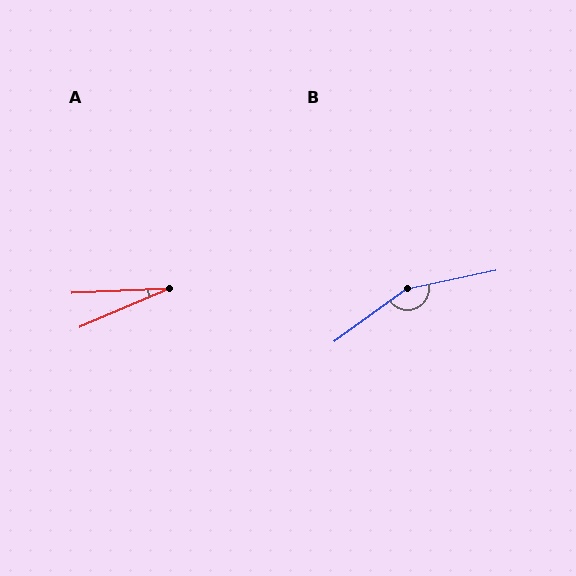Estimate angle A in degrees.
Approximately 21 degrees.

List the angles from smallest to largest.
A (21°), B (155°).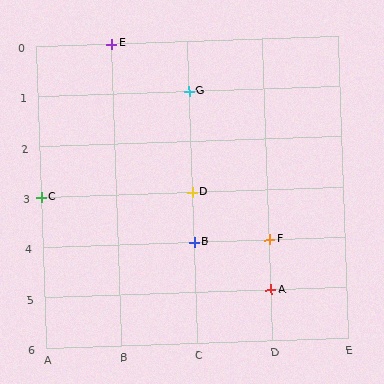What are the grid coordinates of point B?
Point B is at grid coordinates (C, 4).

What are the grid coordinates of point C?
Point C is at grid coordinates (A, 3).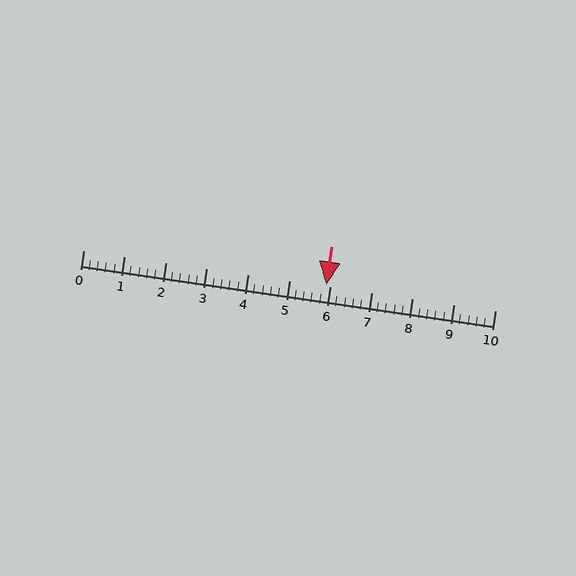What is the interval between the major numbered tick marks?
The major tick marks are spaced 1 units apart.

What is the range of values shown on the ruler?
The ruler shows values from 0 to 10.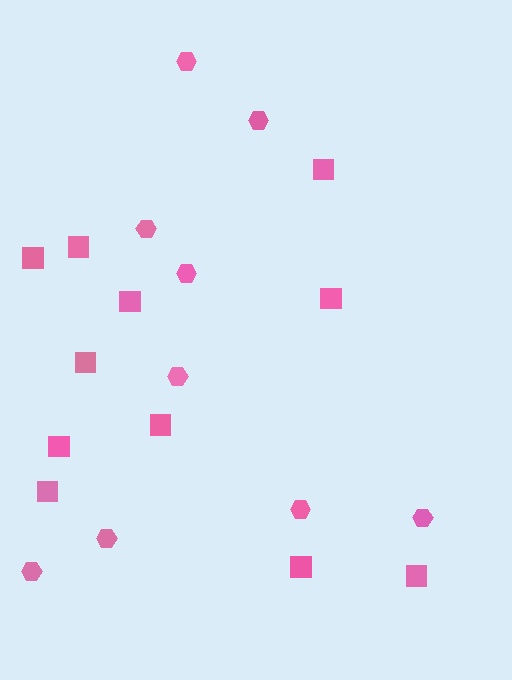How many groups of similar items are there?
There are 2 groups: one group of hexagons (9) and one group of squares (11).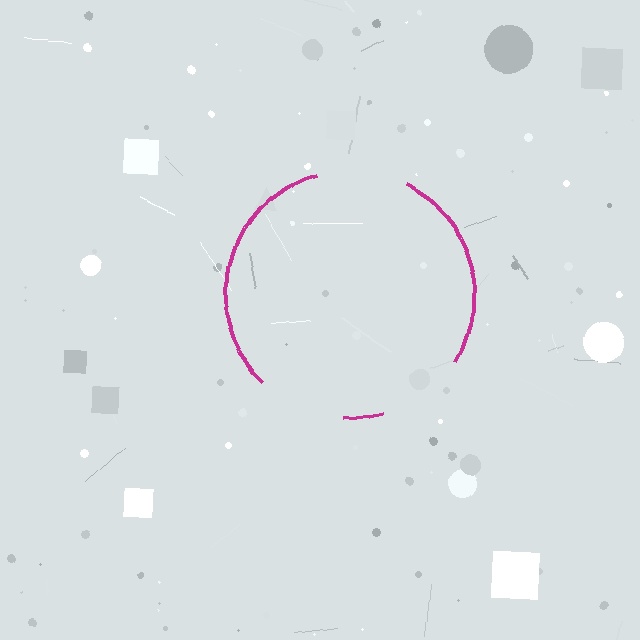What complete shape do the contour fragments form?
The contour fragments form a circle.